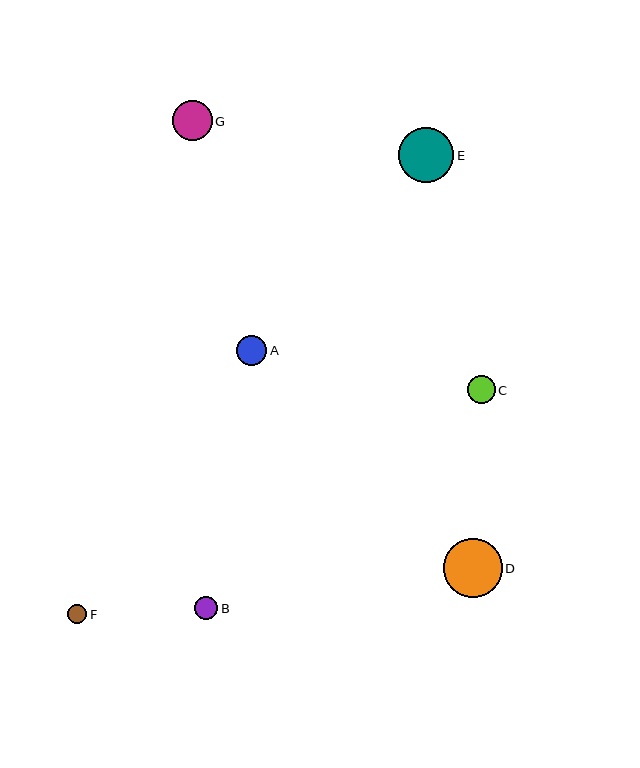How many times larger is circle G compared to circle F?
Circle G is approximately 2.1 times the size of circle F.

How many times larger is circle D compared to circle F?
Circle D is approximately 3.1 times the size of circle F.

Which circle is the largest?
Circle D is the largest with a size of approximately 59 pixels.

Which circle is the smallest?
Circle F is the smallest with a size of approximately 19 pixels.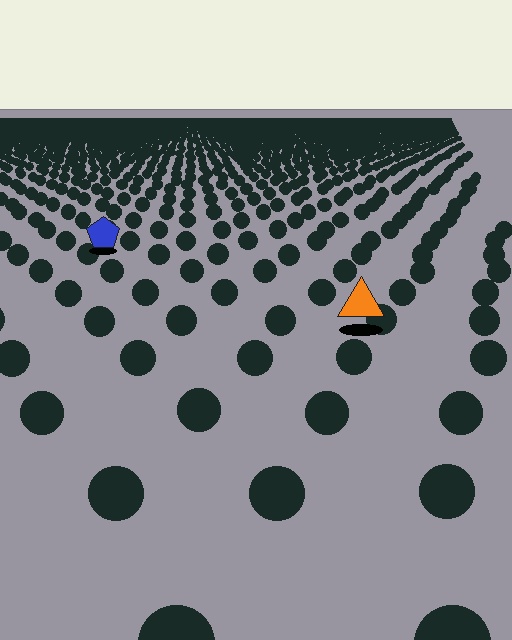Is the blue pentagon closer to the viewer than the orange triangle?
No. The orange triangle is closer — you can tell from the texture gradient: the ground texture is coarser near it.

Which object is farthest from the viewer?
The blue pentagon is farthest from the viewer. It appears smaller and the ground texture around it is denser.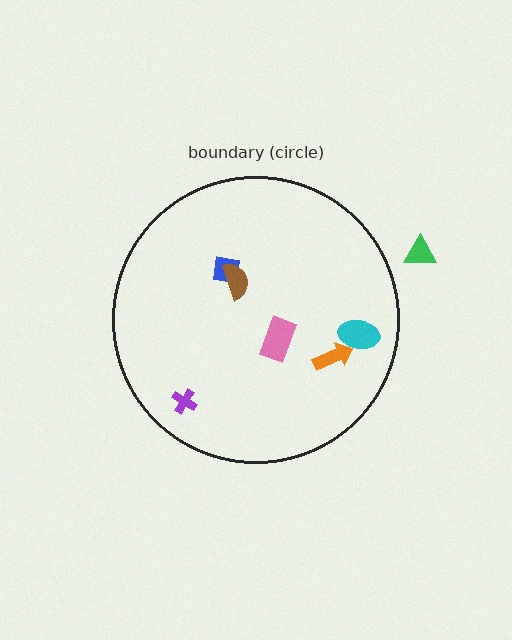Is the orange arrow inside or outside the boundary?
Inside.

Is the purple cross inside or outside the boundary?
Inside.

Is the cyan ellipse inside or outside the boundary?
Inside.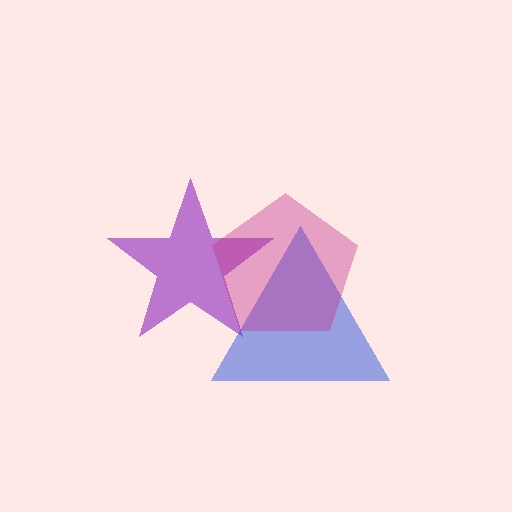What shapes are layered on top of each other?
The layered shapes are: a purple star, a blue triangle, a magenta pentagon.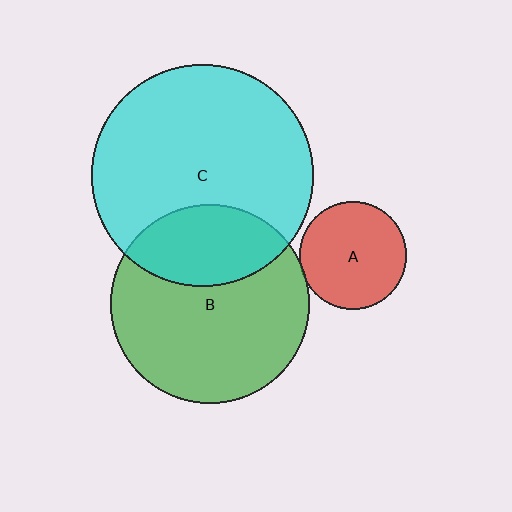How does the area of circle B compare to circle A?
Approximately 3.5 times.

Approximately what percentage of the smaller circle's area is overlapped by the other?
Approximately 5%.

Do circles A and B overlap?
Yes.